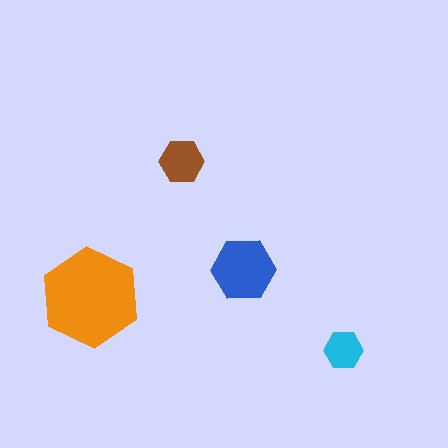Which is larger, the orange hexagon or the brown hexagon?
The orange one.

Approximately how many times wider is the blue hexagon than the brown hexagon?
About 1.5 times wider.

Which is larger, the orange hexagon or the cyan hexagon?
The orange one.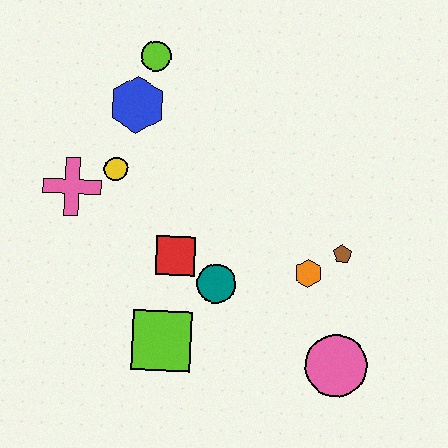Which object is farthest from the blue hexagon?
The pink circle is farthest from the blue hexagon.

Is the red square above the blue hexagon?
No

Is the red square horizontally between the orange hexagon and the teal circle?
No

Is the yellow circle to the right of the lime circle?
No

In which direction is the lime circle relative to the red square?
The lime circle is above the red square.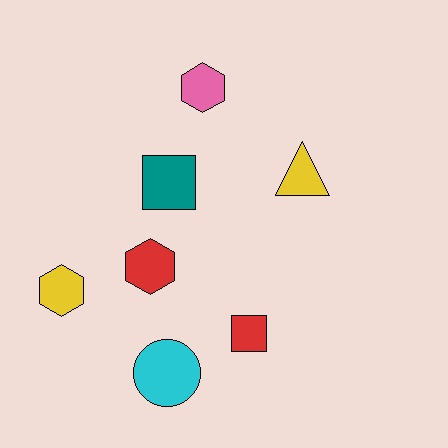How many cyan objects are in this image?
There is 1 cyan object.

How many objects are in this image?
There are 7 objects.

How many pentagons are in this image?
There are no pentagons.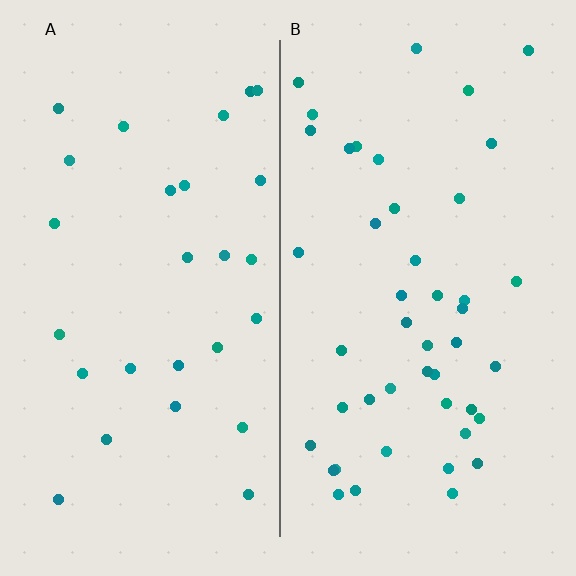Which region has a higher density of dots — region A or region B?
B (the right).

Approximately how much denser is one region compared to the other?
Approximately 1.7× — region B over region A.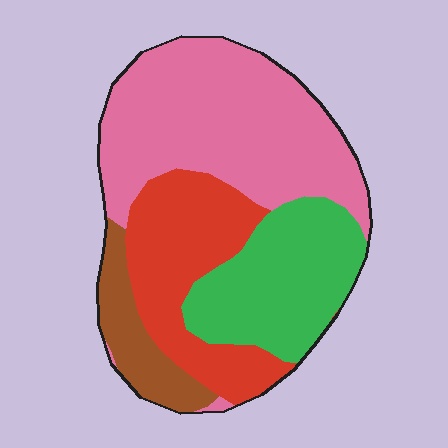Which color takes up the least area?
Brown, at roughly 10%.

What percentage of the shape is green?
Green takes up about one quarter (1/4) of the shape.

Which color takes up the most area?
Pink, at roughly 40%.